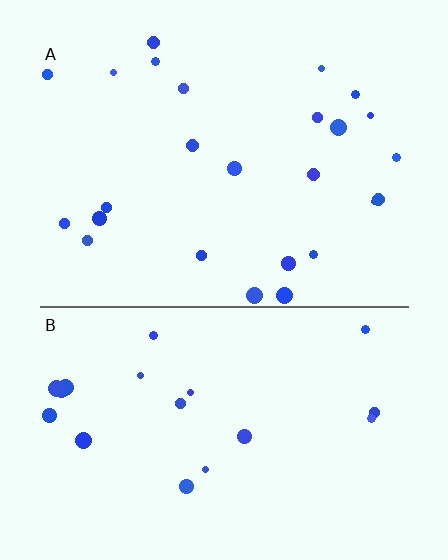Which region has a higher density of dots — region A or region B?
A (the top).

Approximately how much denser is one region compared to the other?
Approximately 1.3× — region A over region B.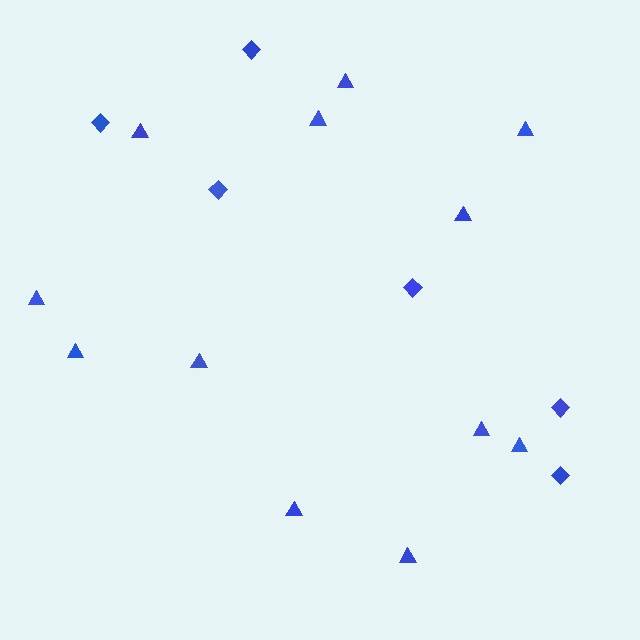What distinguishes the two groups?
There are 2 groups: one group of triangles (12) and one group of diamonds (6).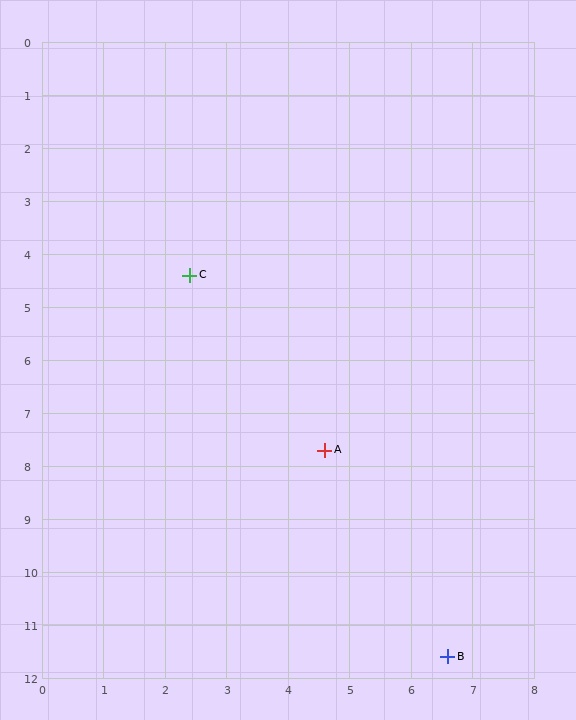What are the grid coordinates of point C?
Point C is at approximately (2.4, 4.4).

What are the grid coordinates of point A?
Point A is at approximately (4.6, 7.7).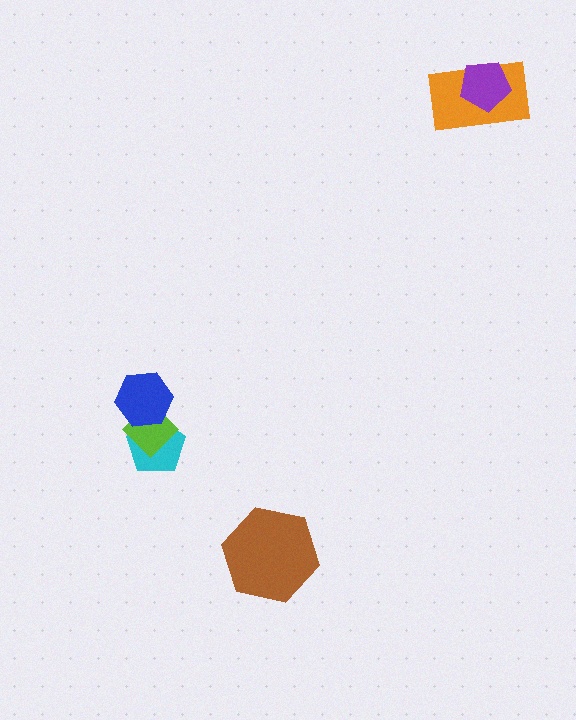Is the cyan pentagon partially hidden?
Yes, it is partially covered by another shape.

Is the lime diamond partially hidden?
Yes, it is partially covered by another shape.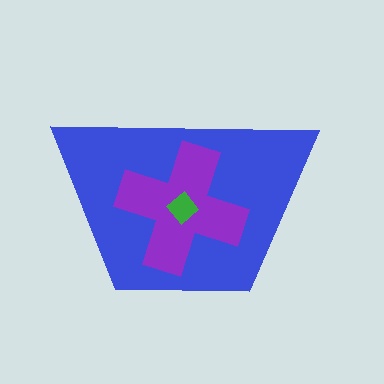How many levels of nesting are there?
3.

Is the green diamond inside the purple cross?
Yes.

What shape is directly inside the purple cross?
The green diamond.